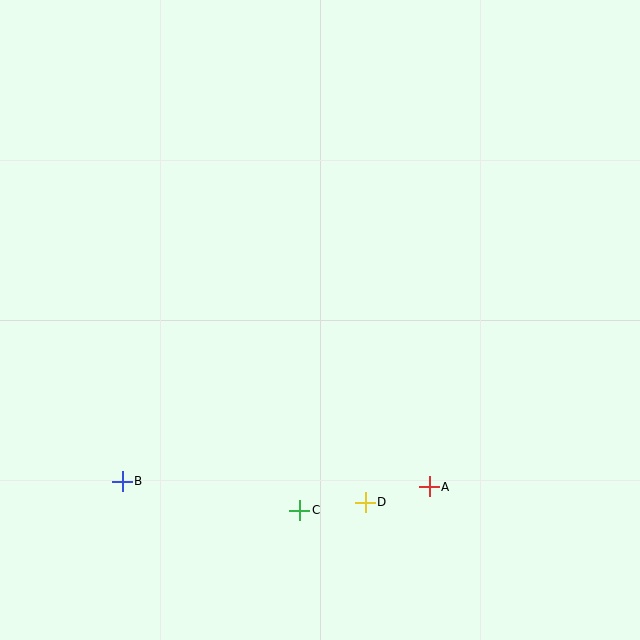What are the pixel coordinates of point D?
Point D is at (365, 502).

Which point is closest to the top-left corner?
Point B is closest to the top-left corner.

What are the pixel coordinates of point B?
Point B is at (122, 481).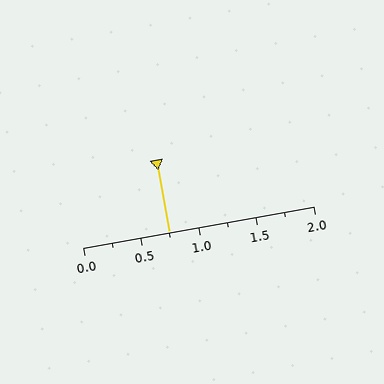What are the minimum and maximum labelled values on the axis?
The axis runs from 0.0 to 2.0.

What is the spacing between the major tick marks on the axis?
The major ticks are spaced 0.5 apart.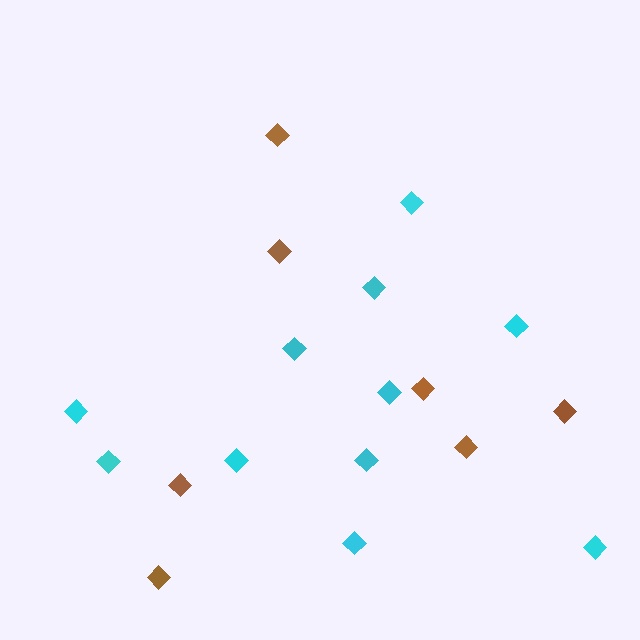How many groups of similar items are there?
There are 2 groups: one group of cyan diamonds (11) and one group of brown diamonds (7).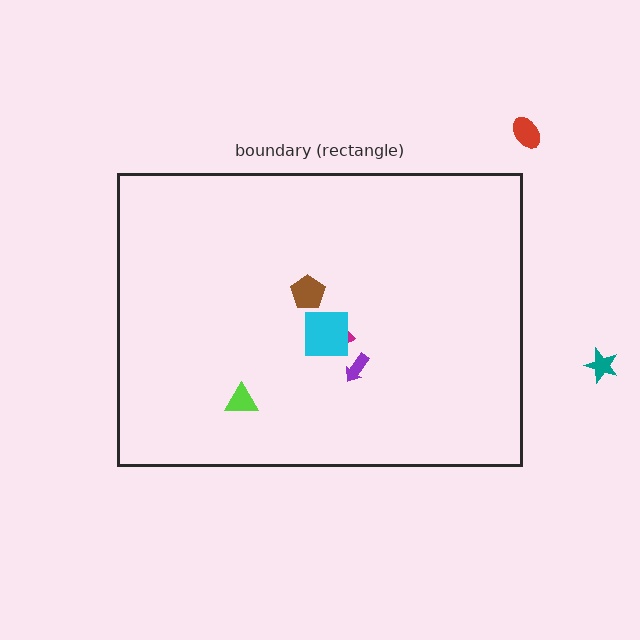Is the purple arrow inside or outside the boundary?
Inside.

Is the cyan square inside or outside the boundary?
Inside.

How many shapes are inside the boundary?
5 inside, 2 outside.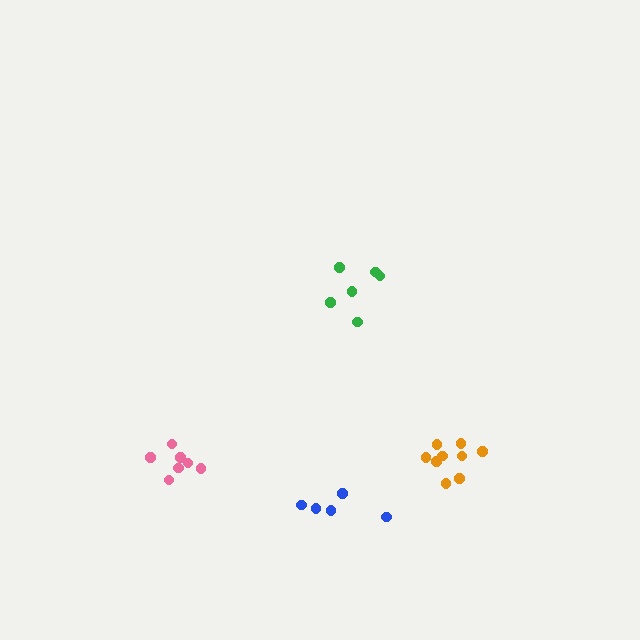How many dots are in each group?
Group 1: 7 dots, Group 2: 9 dots, Group 3: 5 dots, Group 4: 6 dots (27 total).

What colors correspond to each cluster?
The clusters are colored: pink, orange, blue, green.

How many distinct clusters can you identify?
There are 4 distinct clusters.